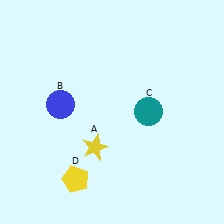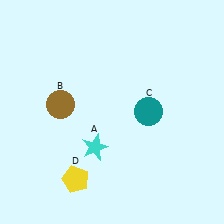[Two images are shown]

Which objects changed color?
A changed from yellow to cyan. B changed from blue to brown.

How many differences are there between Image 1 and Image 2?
There are 2 differences between the two images.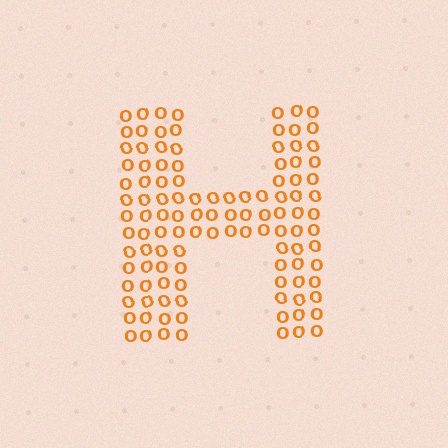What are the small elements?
The small elements are letter O's.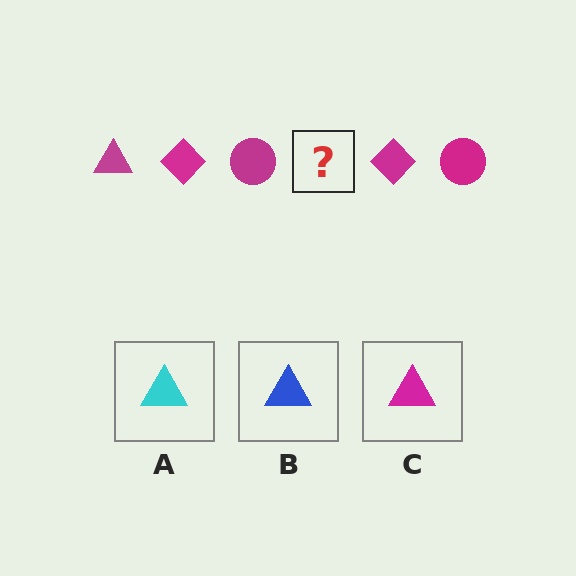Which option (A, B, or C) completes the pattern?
C.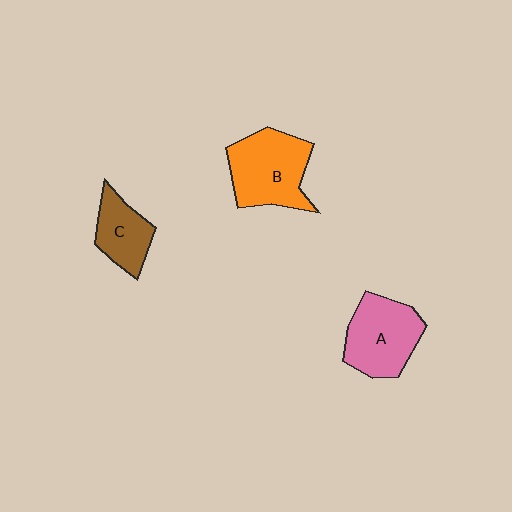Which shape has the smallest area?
Shape C (brown).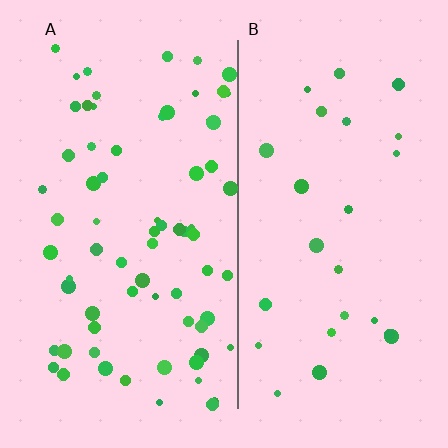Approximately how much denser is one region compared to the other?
Approximately 2.7× — region A over region B.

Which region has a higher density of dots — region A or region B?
A (the left).